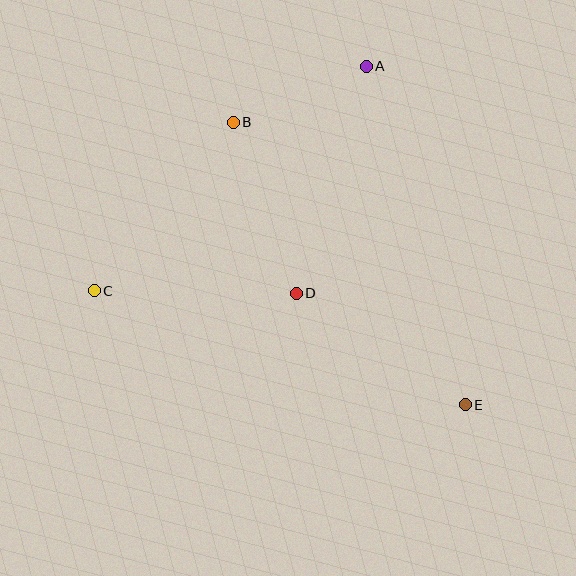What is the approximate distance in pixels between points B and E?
The distance between B and E is approximately 366 pixels.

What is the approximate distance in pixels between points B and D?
The distance between B and D is approximately 183 pixels.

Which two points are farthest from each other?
Points C and E are farthest from each other.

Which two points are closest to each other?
Points A and B are closest to each other.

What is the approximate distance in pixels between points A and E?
The distance between A and E is approximately 353 pixels.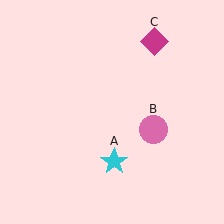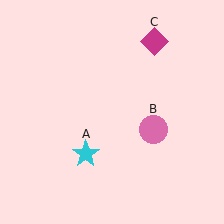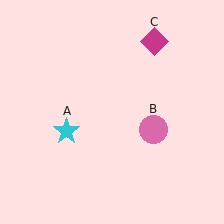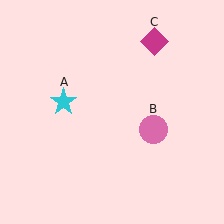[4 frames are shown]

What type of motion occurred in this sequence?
The cyan star (object A) rotated clockwise around the center of the scene.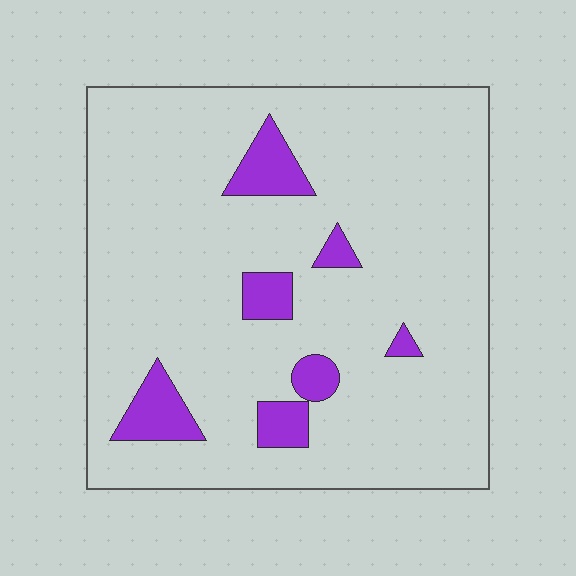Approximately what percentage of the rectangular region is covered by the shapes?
Approximately 10%.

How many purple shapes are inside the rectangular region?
7.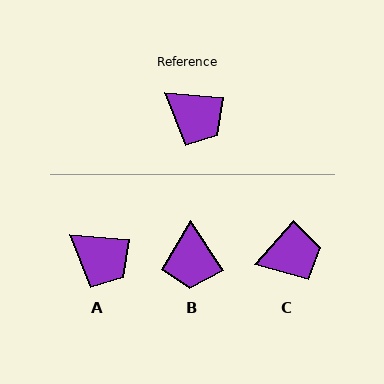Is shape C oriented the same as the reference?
No, it is off by about 53 degrees.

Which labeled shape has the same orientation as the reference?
A.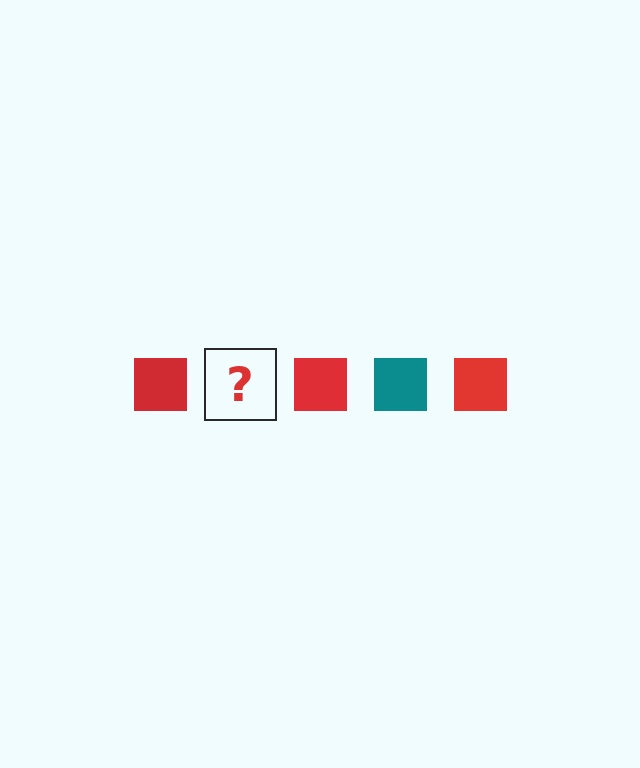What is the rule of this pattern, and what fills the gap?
The rule is that the pattern cycles through red, teal squares. The gap should be filled with a teal square.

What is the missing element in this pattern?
The missing element is a teal square.